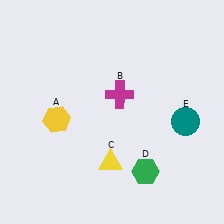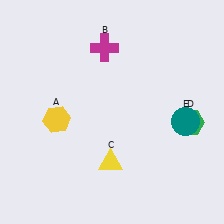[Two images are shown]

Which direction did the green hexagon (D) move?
The green hexagon (D) moved up.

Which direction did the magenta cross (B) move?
The magenta cross (B) moved up.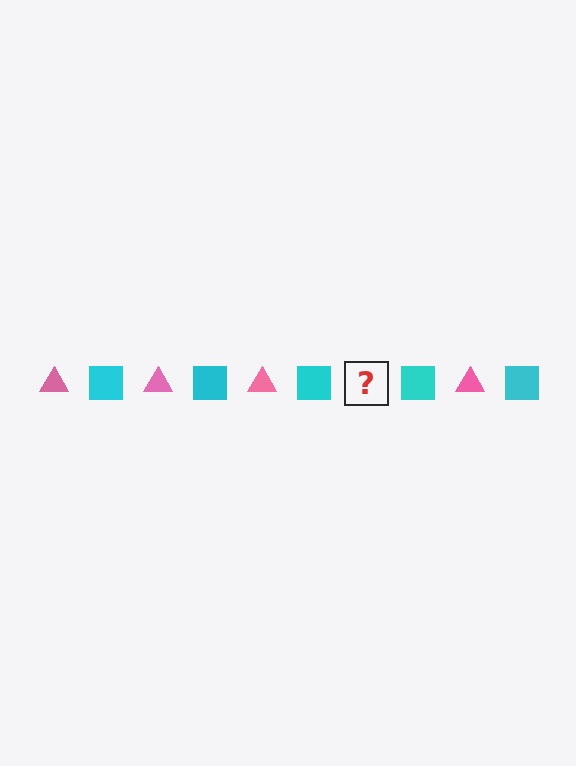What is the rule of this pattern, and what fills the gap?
The rule is that the pattern alternates between pink triangle and cyan square. The gap should be filled with a pink triangle.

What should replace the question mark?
The question mark should be replaced with a pink triangle.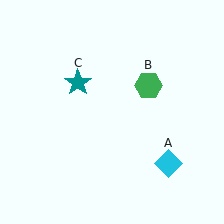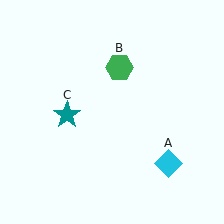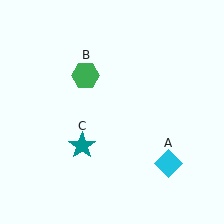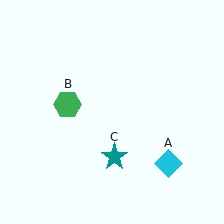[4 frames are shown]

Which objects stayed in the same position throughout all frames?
Cyan diamond (object A) remained stationary.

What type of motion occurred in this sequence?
The green hexagon (object B), teal star (object C) rotated counterclockwise around the center of the scene.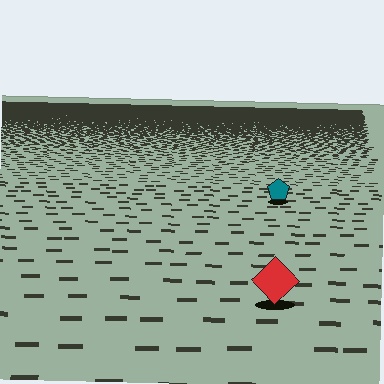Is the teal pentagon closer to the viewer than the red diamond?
No. The red diamond is closer — you can tell from the texture gradient: the ground texture is coarser near it.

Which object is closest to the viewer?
The red diamond is closest. The texture marks near it are larger and more spread out.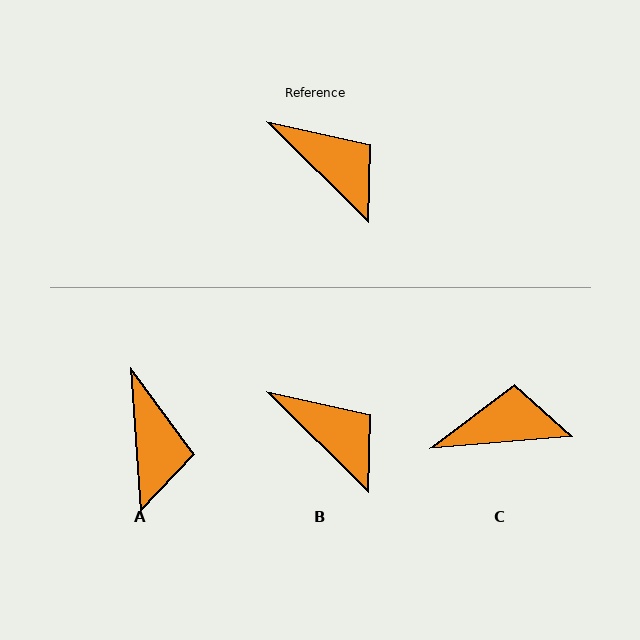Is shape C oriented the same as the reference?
No, it is off by about 50 degrees.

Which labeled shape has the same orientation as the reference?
B.